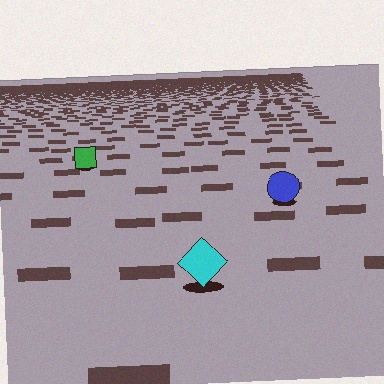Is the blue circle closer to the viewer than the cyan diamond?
No. The cyan diamond is closer — you can tell from the texture gradient: the ground texture is coarser near it.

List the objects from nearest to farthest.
From nearest to farthest: the cyan diamond, the blue circle, the green square.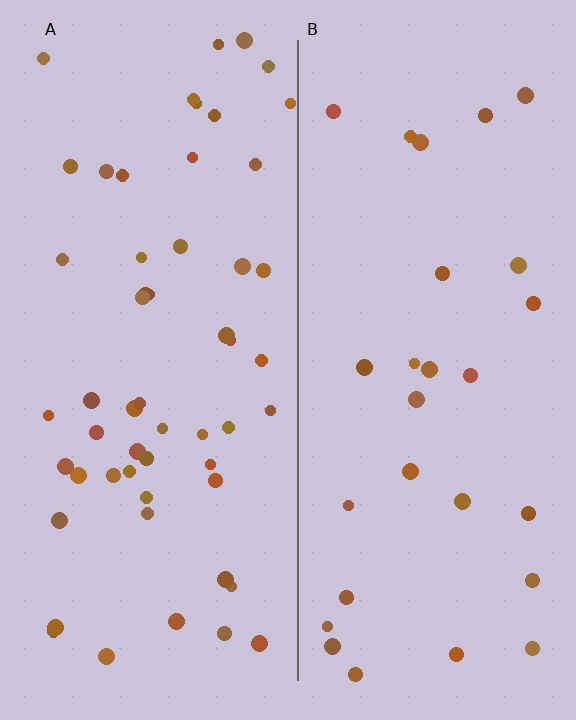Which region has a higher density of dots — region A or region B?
A (the left).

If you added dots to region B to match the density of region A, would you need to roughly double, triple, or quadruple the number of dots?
Approximately double.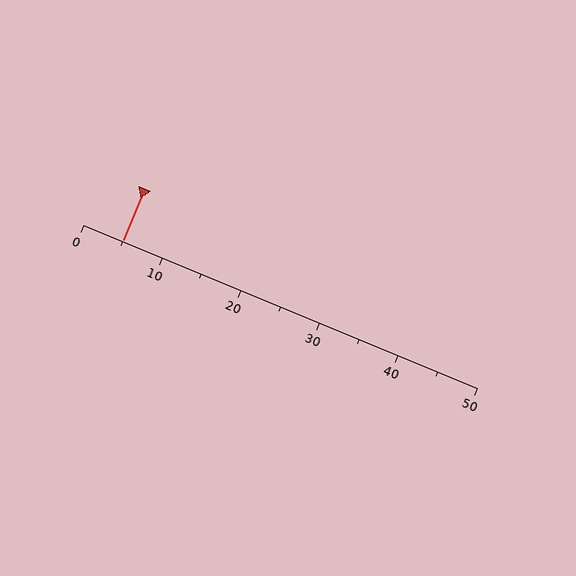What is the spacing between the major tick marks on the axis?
The major ticks are spaced 10 apart.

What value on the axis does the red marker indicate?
The marker indicates approximately 5.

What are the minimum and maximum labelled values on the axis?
The axis runs from 0 to 50.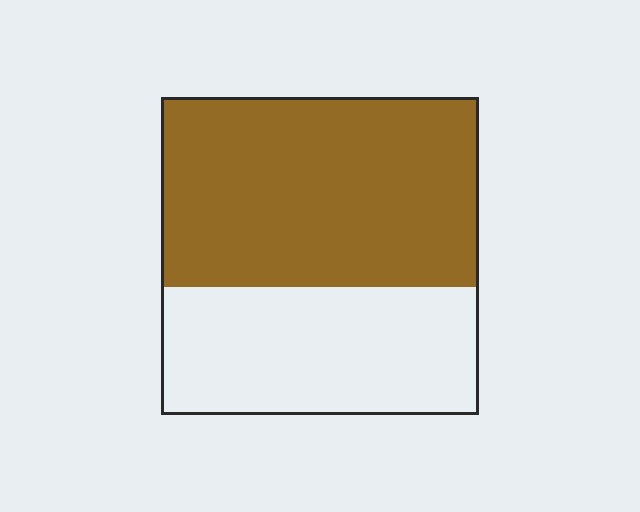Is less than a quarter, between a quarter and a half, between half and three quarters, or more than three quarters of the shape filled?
Between half and three quarters.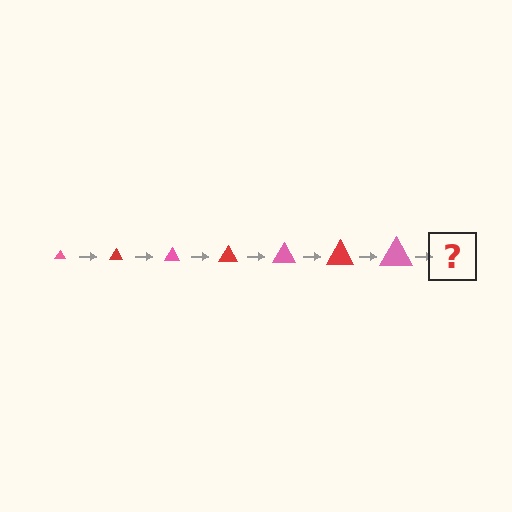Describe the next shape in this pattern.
It should be a red triangle, larger than the previous one.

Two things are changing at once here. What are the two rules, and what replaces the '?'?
The two rules are that the triangle grows larger each step and the color cycles through pink and red. The '?' should be a red triangle, larger than the previous one.